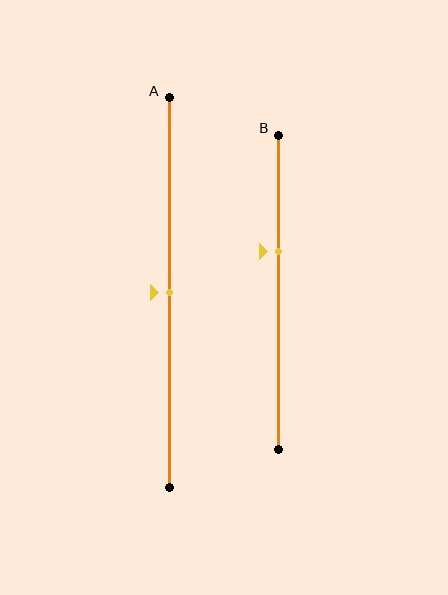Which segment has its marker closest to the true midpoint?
Segment A has its marker closest to the true midpoint.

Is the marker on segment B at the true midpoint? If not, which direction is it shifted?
No, the marker on segment B is shifted upward by about 13% of the segment length.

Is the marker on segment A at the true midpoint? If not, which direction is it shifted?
Yes, the marker on segment A is at the true midpoint.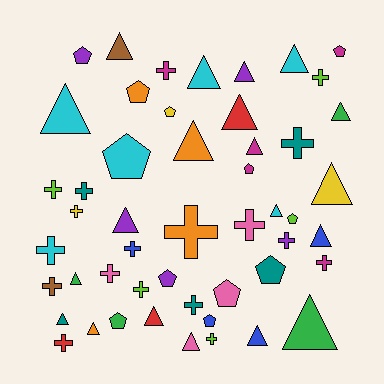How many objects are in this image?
There are 50 objects.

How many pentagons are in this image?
There are 12 pentagons.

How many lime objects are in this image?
There are 5 lime objects.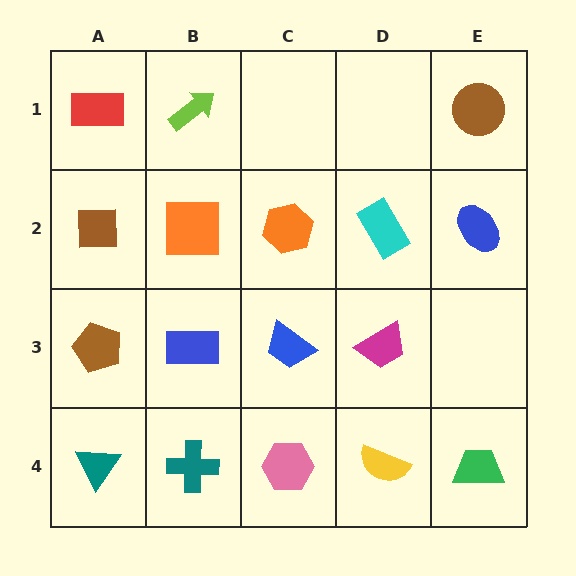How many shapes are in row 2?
5 shapes.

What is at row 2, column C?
An orange hexagon.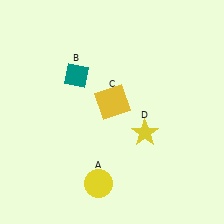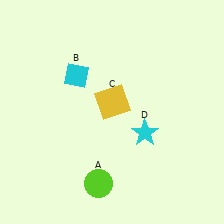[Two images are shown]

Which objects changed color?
A changed from yellow to lime. B changed from teal to cyan. D changed from yellow to cyan.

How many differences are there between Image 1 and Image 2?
There are 3 differences between the two images.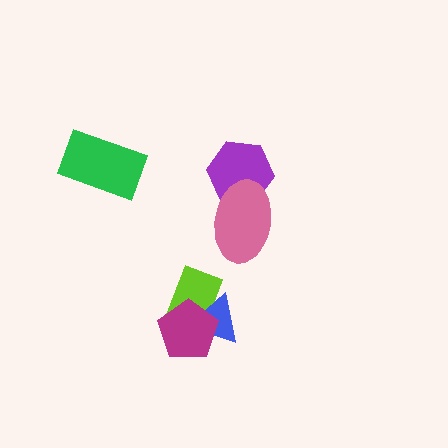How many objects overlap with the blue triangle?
2 objects overlap with the blue triangle.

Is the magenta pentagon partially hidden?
No, no other shape covers it.